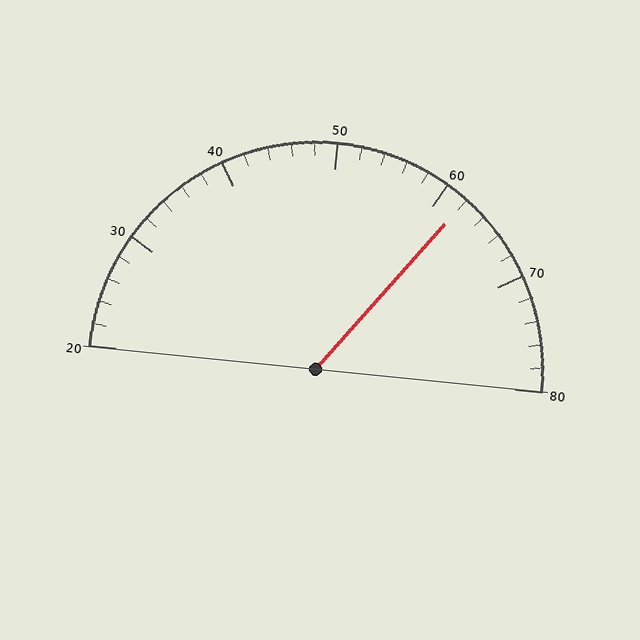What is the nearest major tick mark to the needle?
The nearest major tick mark is 60.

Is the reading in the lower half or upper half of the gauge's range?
The reading is in the upper half of the range (20 to 80).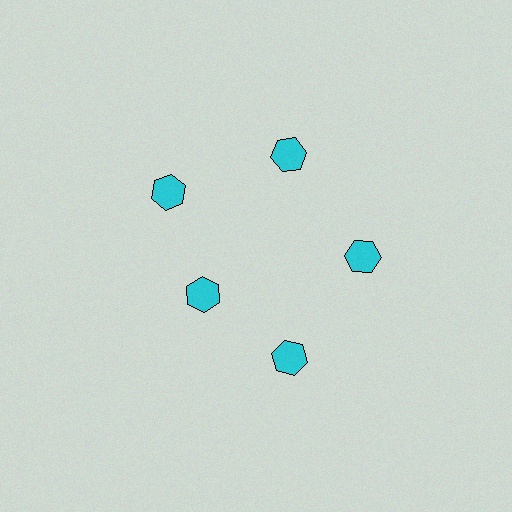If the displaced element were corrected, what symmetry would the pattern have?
It would have 5-fold rotational symmetry — the pattern would map onto itself every 72 degrees.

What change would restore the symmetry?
The symmetry would be restored by moving it outward, back onto the ring so that all 5 hexagons sit at equal angles and equal distance from the center.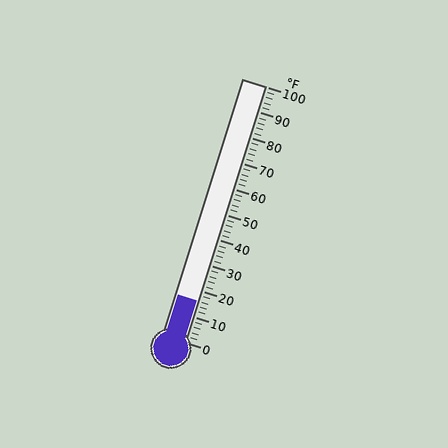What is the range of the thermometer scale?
The thermometer scale ranges from 0°F to 100°F.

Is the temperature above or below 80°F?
The temperature is below 80°F.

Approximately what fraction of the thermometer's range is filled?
The thermometer is filled to approximately 15% of its range.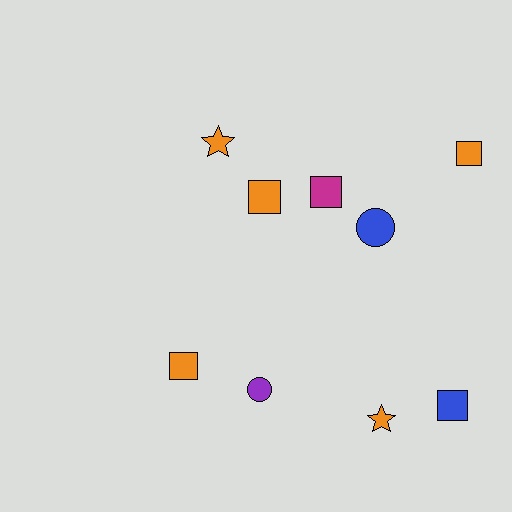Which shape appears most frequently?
Square, with 5 objects.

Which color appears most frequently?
Orange, with 5 objects.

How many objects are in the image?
There are 9 objects.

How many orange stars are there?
There are 2 orange stars.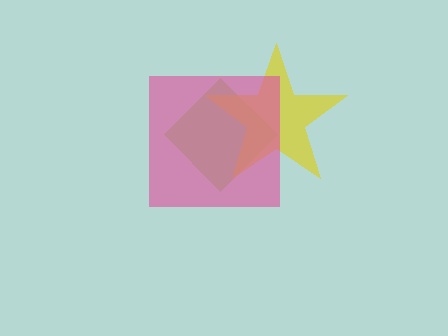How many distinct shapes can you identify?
There are 3 distinct shapes: a lime diamond, a yellow star, a pink square.